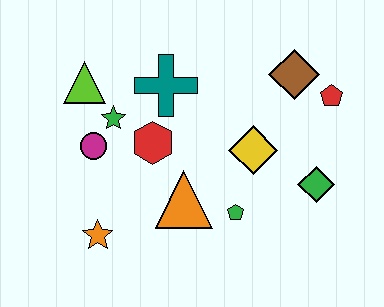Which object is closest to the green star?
The magenta circle is closest to the green star.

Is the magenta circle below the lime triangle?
Yes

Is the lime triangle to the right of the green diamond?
No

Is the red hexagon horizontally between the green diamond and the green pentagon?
No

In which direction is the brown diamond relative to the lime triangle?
The brown diamond is to the right of the lime triangle.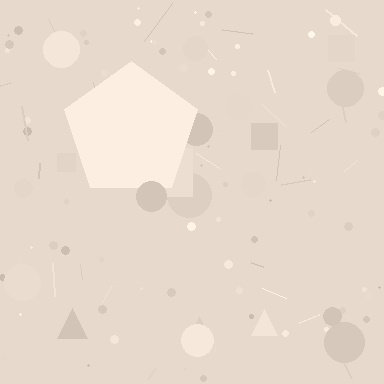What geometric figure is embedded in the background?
A pentagon is embedded in the background.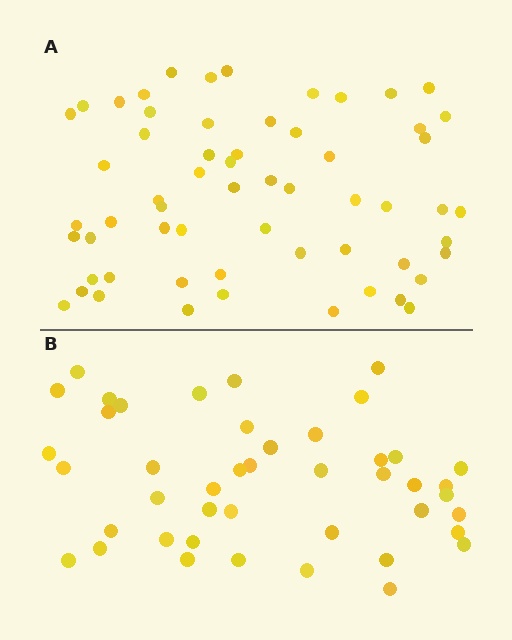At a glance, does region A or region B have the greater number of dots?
Region A (the top region) has more dots.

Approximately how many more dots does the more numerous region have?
Region A has approximately 15 more dots than region B.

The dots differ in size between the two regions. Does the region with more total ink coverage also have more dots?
No. Region B has more total ink coverage because its dots are larger, but region A actually contains more individual dots. Total area can be misleading — the number of items is what matters here.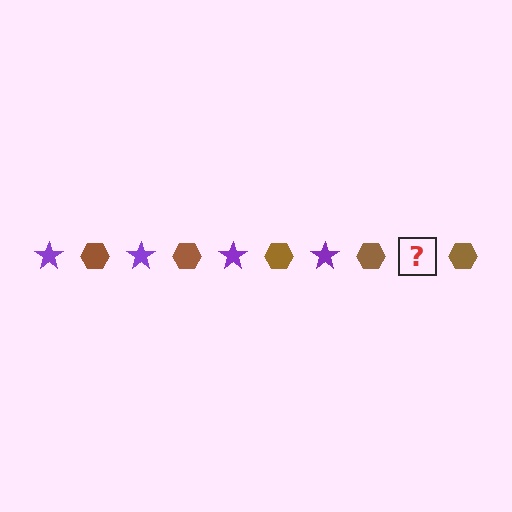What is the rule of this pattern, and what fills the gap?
The rule is that the pattern alternates between purple star and brown hexagon. The gap should be filled with a purple star.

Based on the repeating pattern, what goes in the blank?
The blank should be a purple star.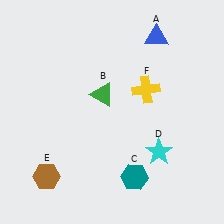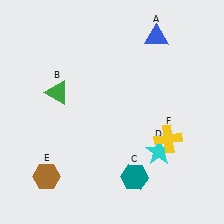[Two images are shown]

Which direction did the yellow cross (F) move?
The yellow cross (F) moved down.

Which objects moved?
The objects that moved are: the green triangle (B), the yellow cross (F).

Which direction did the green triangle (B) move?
The green triangle (B) moved left.